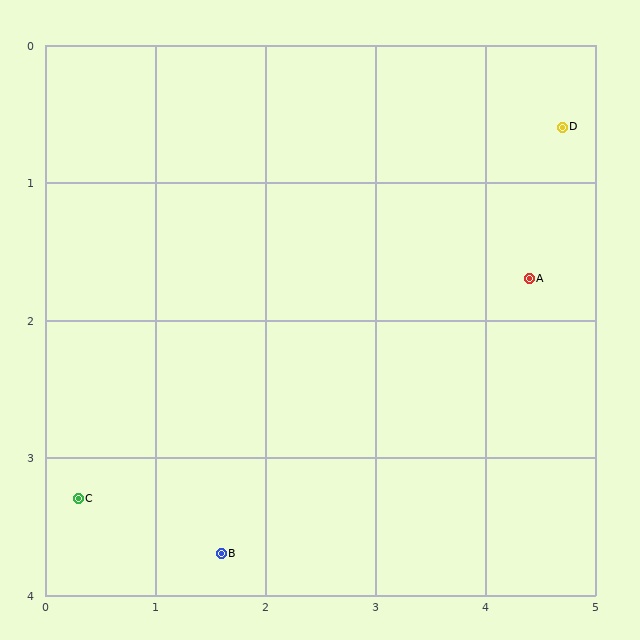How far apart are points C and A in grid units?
Points C and A are about 4.4 grid units apart.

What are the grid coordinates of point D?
Point D is at approximately (4.7, 0.6).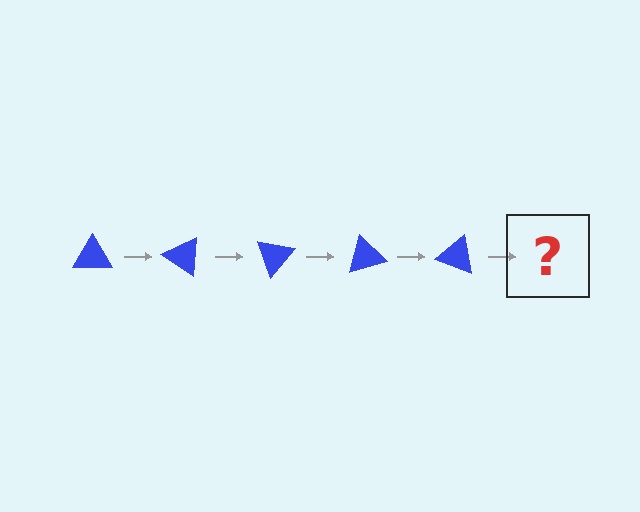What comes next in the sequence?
The next element should be a blue triangle rotated 175 degrees.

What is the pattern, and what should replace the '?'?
The pattern is that the triangle rotates 35 degrees each step. The '?' should be a blue triangle rotated 175 degrees.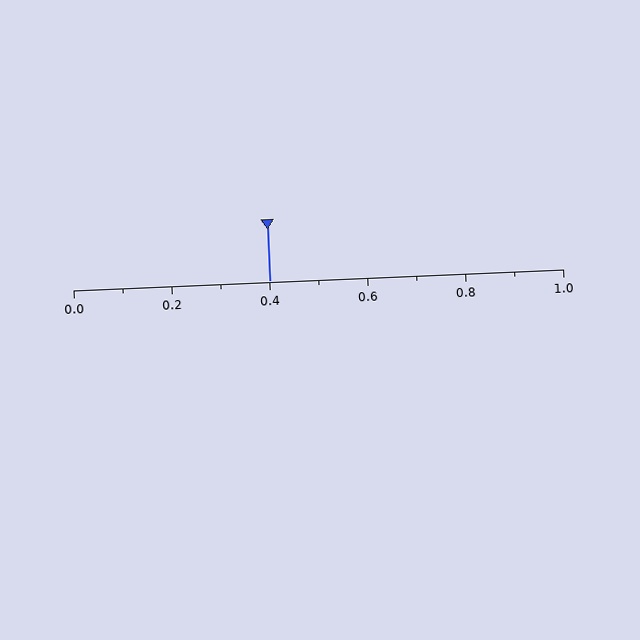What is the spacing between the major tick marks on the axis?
The major ticks are spaced 0.2 apart.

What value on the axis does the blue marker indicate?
The marker indicates approximately 0.4.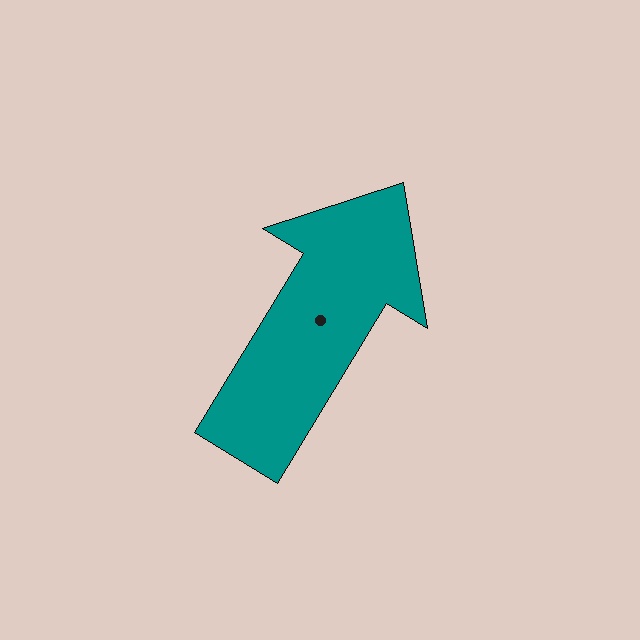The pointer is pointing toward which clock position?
Roughly 1 o'clock.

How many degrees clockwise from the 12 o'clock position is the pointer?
Approximately 31 degrees.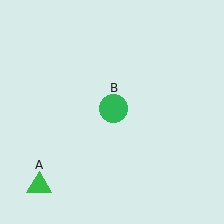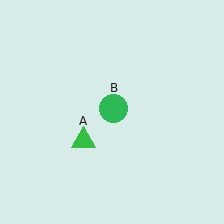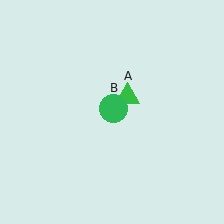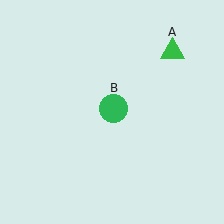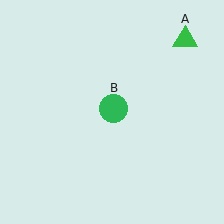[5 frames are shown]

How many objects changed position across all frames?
1 object changed position: green triangle (object A).